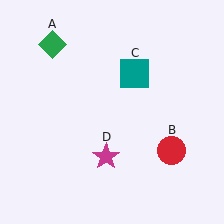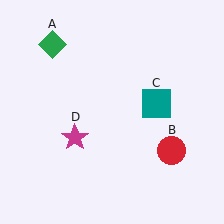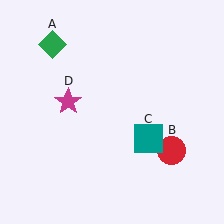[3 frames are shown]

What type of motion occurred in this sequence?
The teal square (object C), magenta star (object D) rotated clockwise around the center of the scene.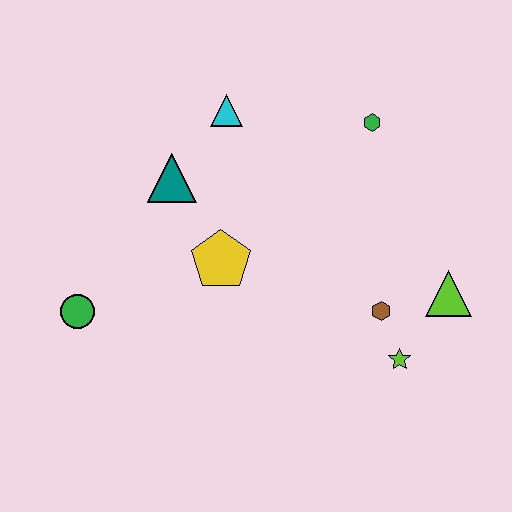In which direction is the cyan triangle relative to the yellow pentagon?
The cyan triangle is above the yellow pentagon.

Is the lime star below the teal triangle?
Yes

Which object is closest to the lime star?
The brown hexagon is closest to the lime star.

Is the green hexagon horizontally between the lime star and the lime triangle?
No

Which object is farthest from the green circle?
The lime triangle is farthest from the green circle.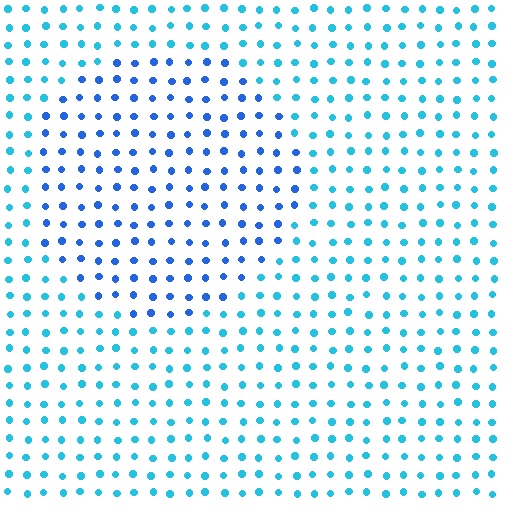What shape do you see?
I see a circle.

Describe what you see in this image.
The image is filled with small cyan elements in a uniform arrangement. A circle-shaped region is visible where the elements are tinted to a slightly different hue, forming a subtle color boundary.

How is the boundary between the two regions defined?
The boundary is defined purely by a slight shift in hue (about 30 degrees). Spacing, size, and orientation are identical on both sides.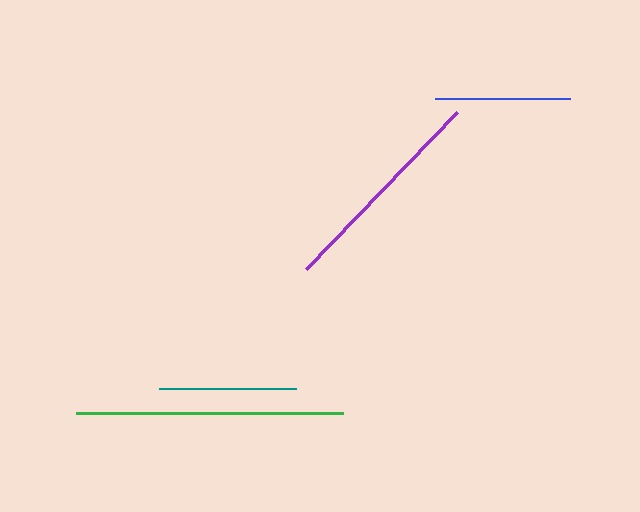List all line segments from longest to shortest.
From longest to shortest: green, purple, teal, blue.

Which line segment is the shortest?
The blue line is the shortest at approximately 135 pixels.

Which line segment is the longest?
The green line is the longest at approximately 267 pixels.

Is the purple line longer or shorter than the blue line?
The purple line is longer than the blue line.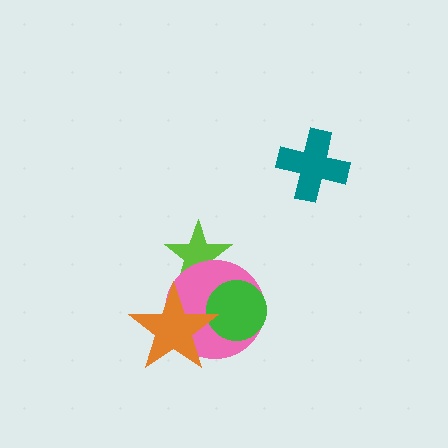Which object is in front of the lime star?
The pink circle is in front of the lime star.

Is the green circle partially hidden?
Yes, it is partially covered by another shape.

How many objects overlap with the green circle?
2 objects overlap with the green circle.